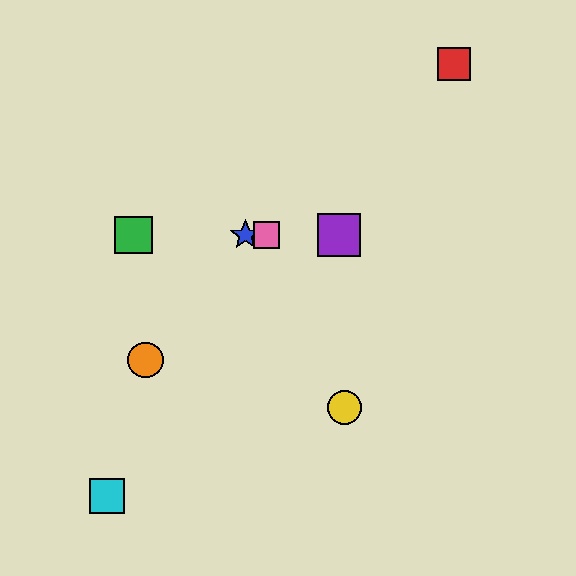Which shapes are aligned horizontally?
The blue star, the green square, the purple square, the pink square are aligned horizontally.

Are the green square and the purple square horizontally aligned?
Yes, both are at y≈235.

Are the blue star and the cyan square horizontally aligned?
No, the blue star is at y≈235 and the cyan square is at y≈496.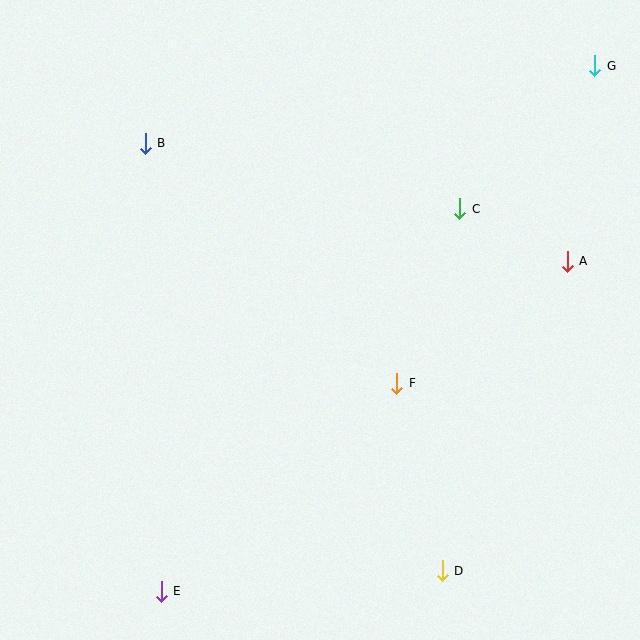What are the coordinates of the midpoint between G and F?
The midpoint between G and F is at (496, 225).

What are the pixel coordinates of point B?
Point B is at (145, 143).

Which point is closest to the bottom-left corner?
Point E is closest to the bottom-left corner.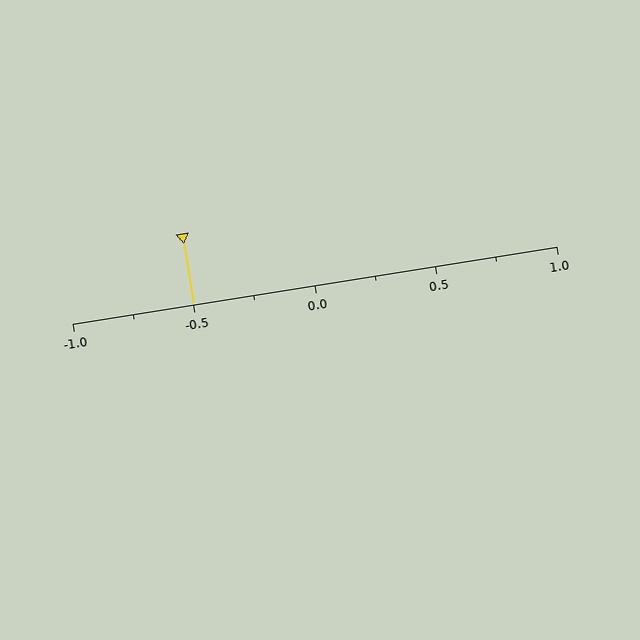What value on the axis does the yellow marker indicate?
The marker indicates approximately -0.5.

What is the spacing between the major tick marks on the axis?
The major ticks are spaced 0.5 apart.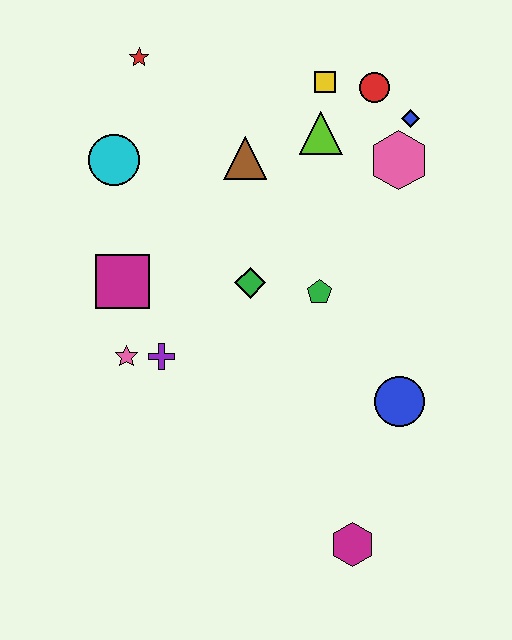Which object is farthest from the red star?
The magenta hexagon is farthest from the red star.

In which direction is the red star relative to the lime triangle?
The red star is to the left of the lime triangle.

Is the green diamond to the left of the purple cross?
No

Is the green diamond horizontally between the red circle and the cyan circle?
Yes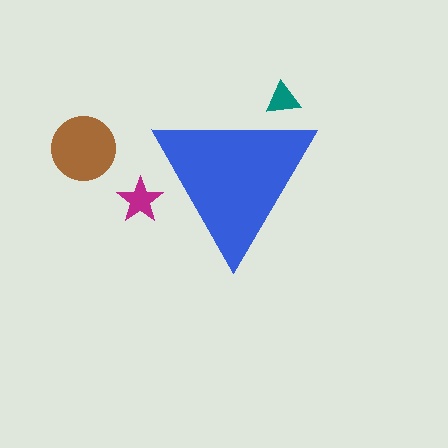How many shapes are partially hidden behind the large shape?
2 shapes are partially hidden.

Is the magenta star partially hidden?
Yes, the magenta star is partially hidden behind the blue triangle.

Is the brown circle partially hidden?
No, the brown circle is fully visible.